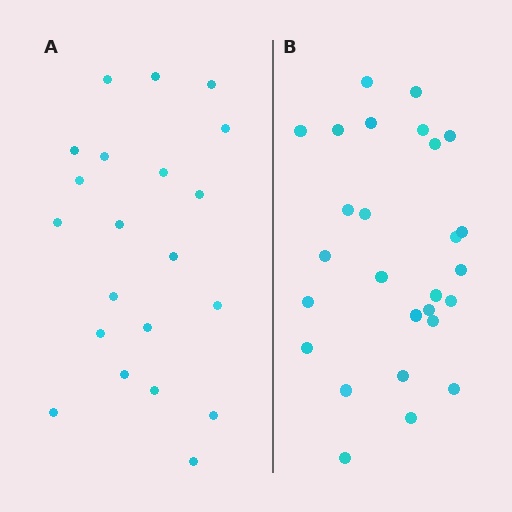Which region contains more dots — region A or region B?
Region B (the right region) has more dots.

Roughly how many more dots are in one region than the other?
Region B has about 6 more dots than region A.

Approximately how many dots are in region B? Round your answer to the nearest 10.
About 30 dots. (The exact count is 27, which rounds to 30.)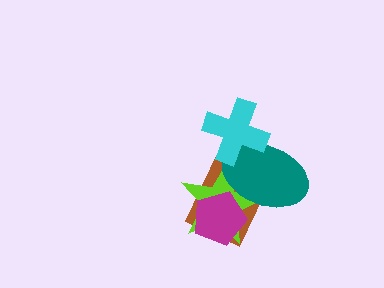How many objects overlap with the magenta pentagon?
3 objects overlap with the magenta pentagon.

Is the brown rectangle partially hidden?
Yes, it is partially covered by another shape.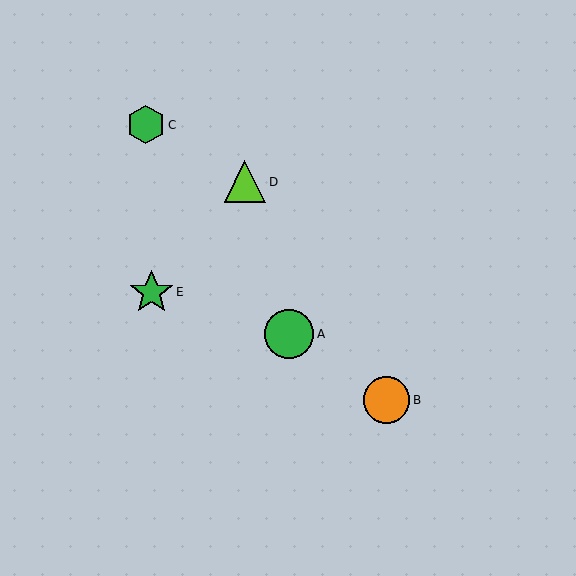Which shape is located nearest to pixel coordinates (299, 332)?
The green circle (labeled A) at (289, 334) is nearest to that location.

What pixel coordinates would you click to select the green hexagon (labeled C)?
Click at (146, 125) to select the green hexagon C.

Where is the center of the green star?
The center of the green star is at (151, 292).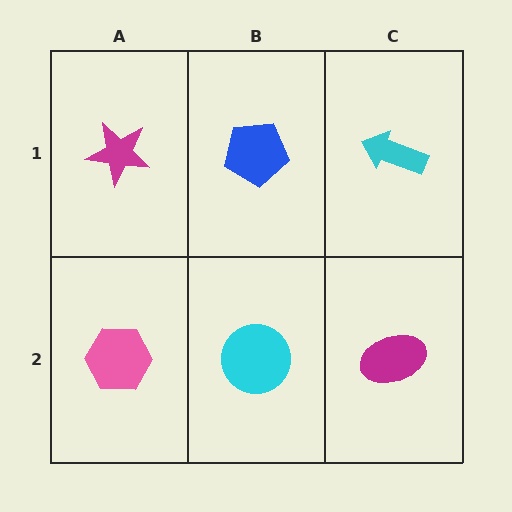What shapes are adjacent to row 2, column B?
A blue pentagon (row 1, column B), a pink hexagon (row 2, column A), a magenta ellipse (row 2, column C).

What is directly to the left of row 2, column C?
A cyan circle.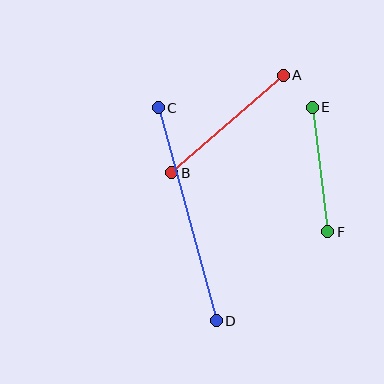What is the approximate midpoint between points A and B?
The midpoint is at approximately (228, 124) pixels.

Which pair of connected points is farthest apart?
Points C and D are farthest apart.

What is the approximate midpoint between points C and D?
The midpoint is at approximately (187, 214) pixels.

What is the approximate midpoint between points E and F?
The midpoint is at approximately (320, 169) pixels.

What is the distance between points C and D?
The distance is approximately 221 pixels.